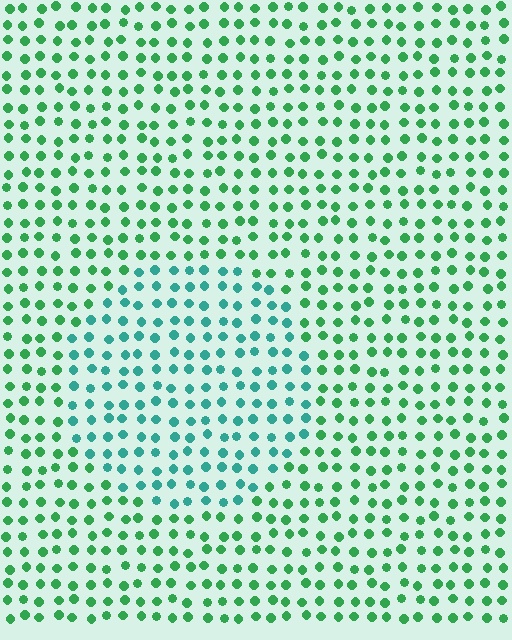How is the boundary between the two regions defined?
The boundary is defined purely by a slight shift in hue (about 36 degrees). Spacing, size, and orientation are identical on both sides.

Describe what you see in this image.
The image is filled with small green elements in a uniform arrangement. A circle-shaped region is visible where the elements are tinted to a slightly different hue, forming a subtle color boundary.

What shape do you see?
I see a circle.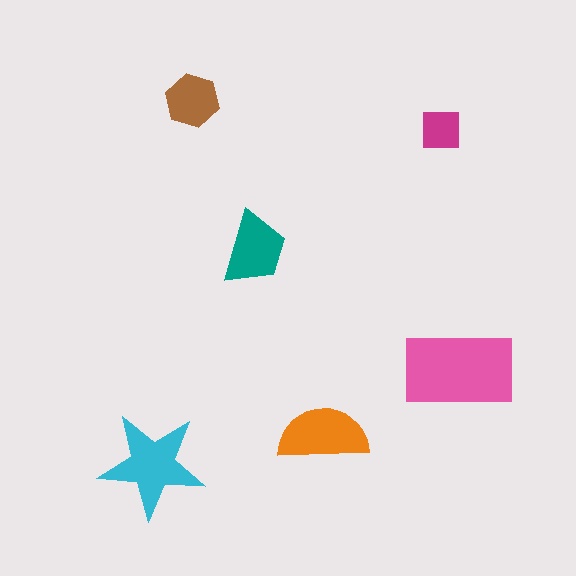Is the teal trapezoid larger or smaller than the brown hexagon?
Larger.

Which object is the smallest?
The magenta square.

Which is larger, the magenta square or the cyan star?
The cyan star.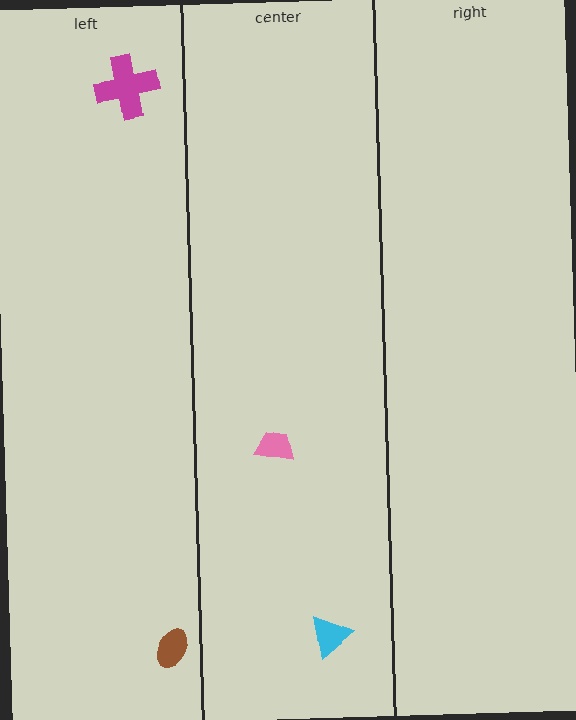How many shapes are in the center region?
2.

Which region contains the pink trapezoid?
The center region.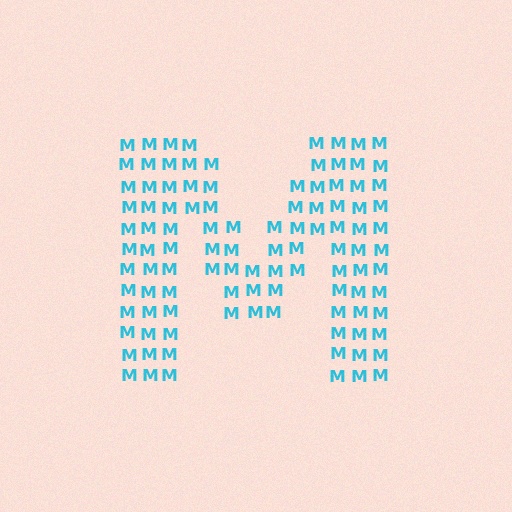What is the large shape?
The large shape is the letter M.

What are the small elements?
The small elements are letter M's.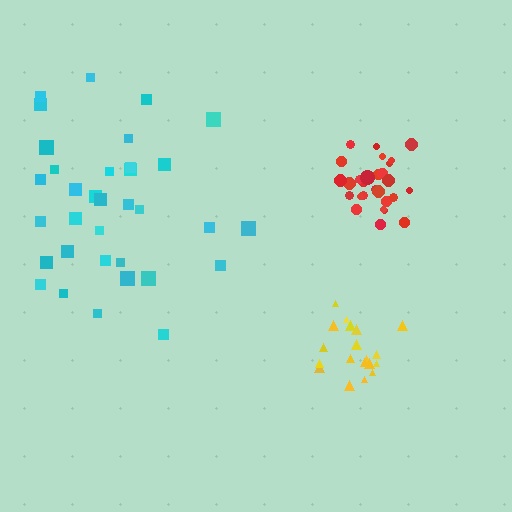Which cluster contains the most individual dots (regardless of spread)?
Cyan (34).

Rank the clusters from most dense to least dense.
red, yellow, cyan.